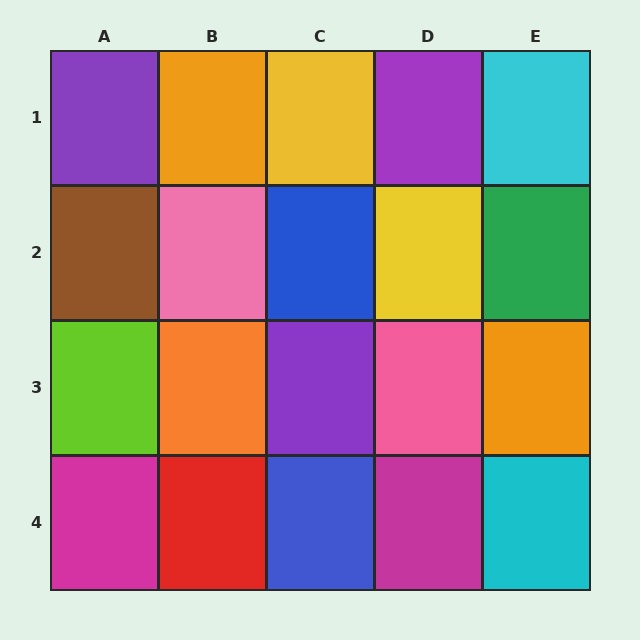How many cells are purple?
3 cells are purple.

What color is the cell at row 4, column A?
Magenta.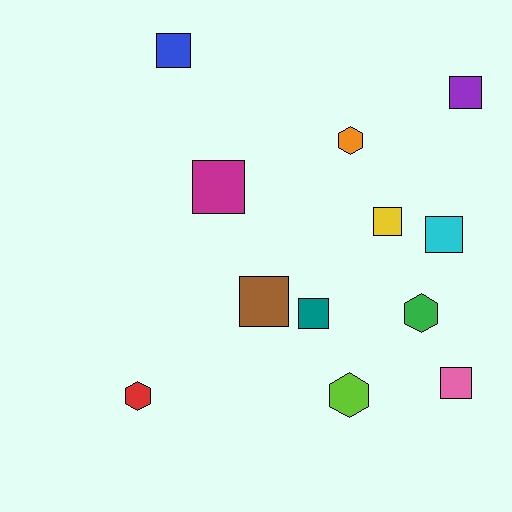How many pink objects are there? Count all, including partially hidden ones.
There is 1 pink object.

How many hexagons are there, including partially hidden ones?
There are 4 hexagons.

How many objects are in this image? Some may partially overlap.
There are 12 objects.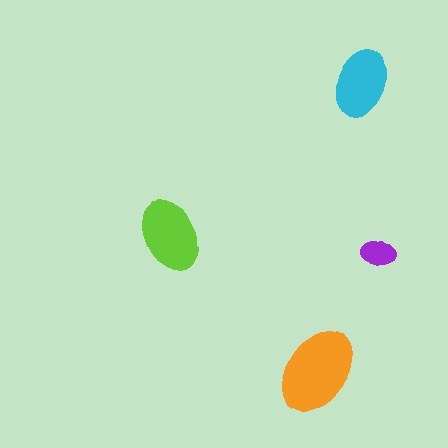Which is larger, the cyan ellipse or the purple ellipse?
The cyan one.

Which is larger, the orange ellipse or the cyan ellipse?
The orange one.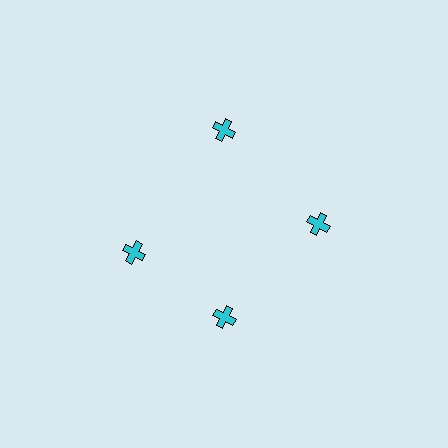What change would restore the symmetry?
The symmetry would be restored by rotating it back into even spacing with its neighbors so that all 4 crosses sit at equal angles and equal distance from the center.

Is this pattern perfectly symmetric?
No. The 4 cyan crosses are arranged in a ring, but one element near the 9 o'clock position is rotated out of alignment along the ring, breaking the 4-fold rotational symmetry.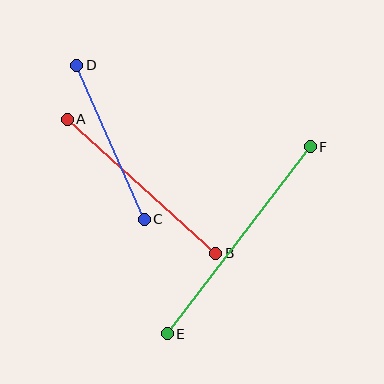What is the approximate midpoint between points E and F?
The midpoint is at approximately (239, 240) pixels.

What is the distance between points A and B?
The distance is approximately 200 pixels.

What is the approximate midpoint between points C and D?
The midpoint is at approximately (110, 142) pixels.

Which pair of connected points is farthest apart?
Points E and F are farthest apart.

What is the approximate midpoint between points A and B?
The midpoint is at approximately (142, 186) pixels.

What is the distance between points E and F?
The distance is approximately 236 pixels.